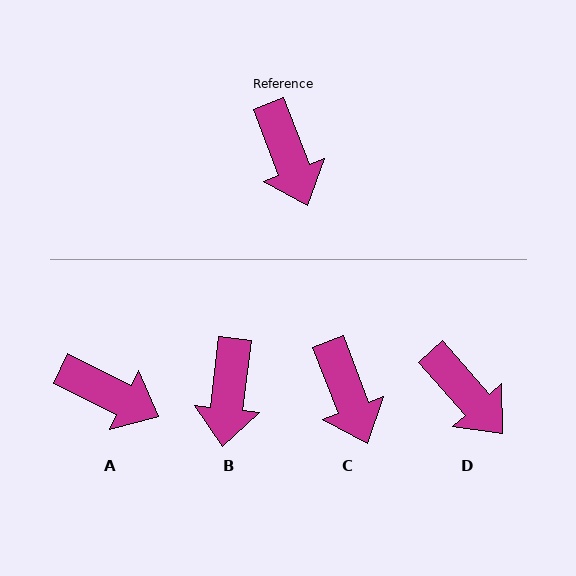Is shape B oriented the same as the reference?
No, it is off by about 28 degrees.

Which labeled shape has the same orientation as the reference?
C.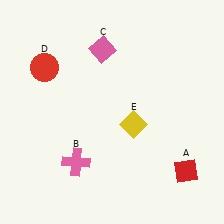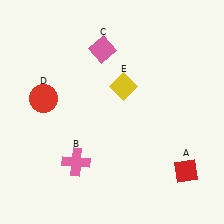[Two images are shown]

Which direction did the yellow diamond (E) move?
The yellow diamond (E) moved up.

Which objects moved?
The objects that moved are: the red circle (D), the yellow diamond (E).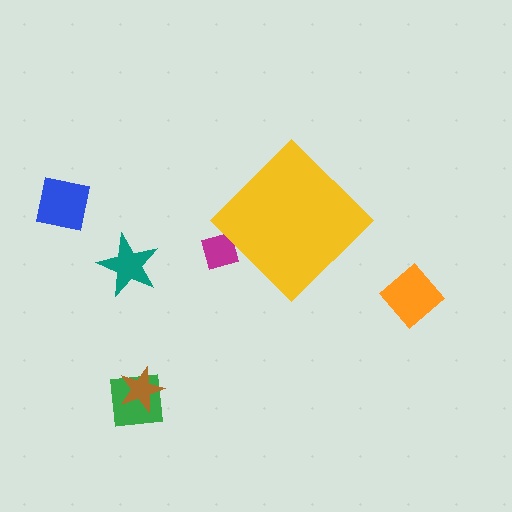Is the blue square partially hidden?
No, the blue square is fully visible.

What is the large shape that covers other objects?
A yellow diamond.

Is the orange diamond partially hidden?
No, the orange diamond is fully visible.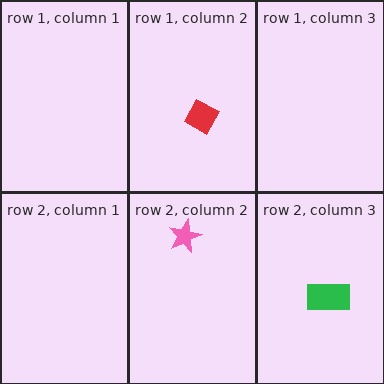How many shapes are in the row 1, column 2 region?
1.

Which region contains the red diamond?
The row 1, column 2 region.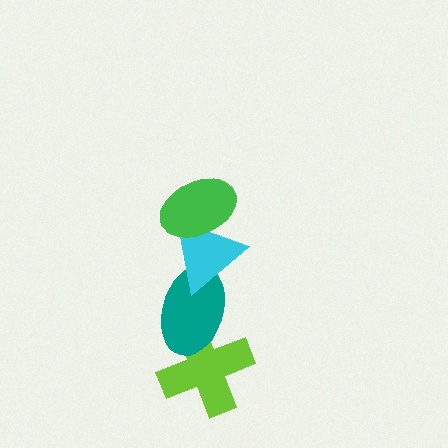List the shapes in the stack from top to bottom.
From top to bottom: the green ellipse, the cyan triangle, the teal ellipse, the lime cross.